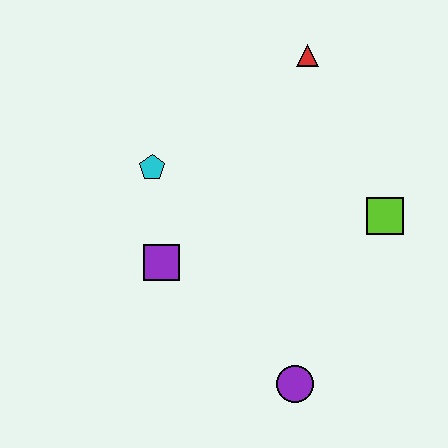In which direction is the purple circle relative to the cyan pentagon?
The purple circle is below the cyan pentagon.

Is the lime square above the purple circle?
Yes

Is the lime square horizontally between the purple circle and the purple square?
No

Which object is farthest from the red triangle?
The purple circle is farthest from the red triangle.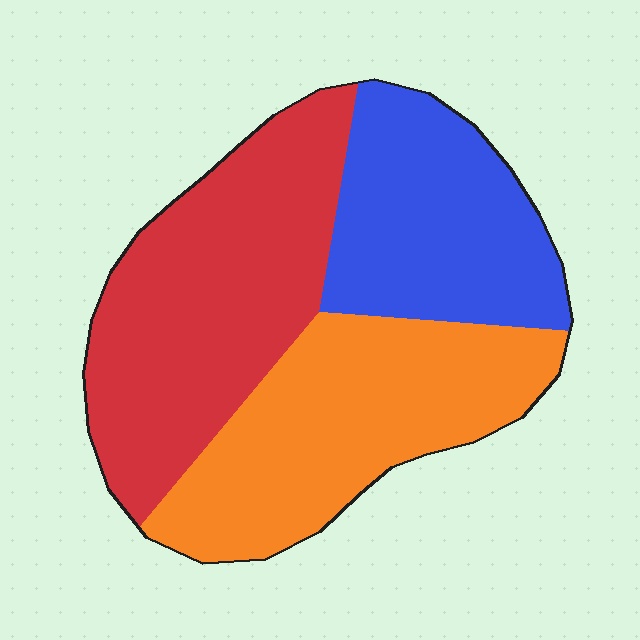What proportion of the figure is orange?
Orange covers roughly 35% of the figure.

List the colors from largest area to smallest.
From largest to smallest: red, orange, blue.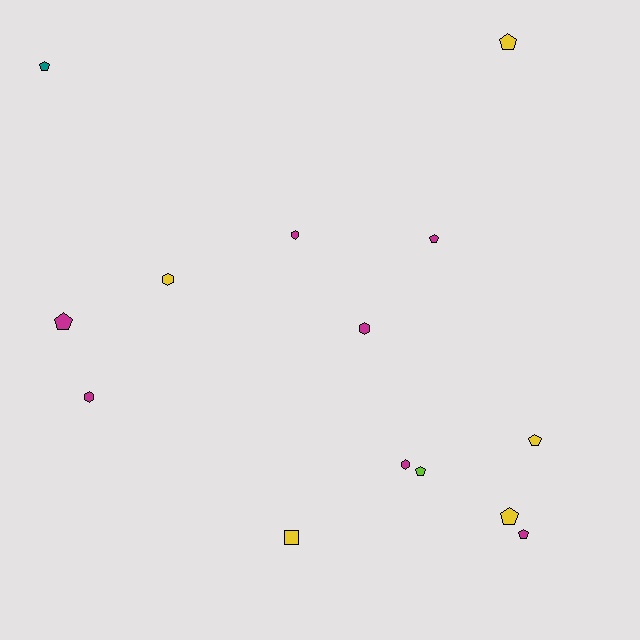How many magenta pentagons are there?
There are 3 magenta pentagons.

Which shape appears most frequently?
Pentagon, with 8 objects.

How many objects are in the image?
There are 14 objects.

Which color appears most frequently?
Magenta, with 7 objects.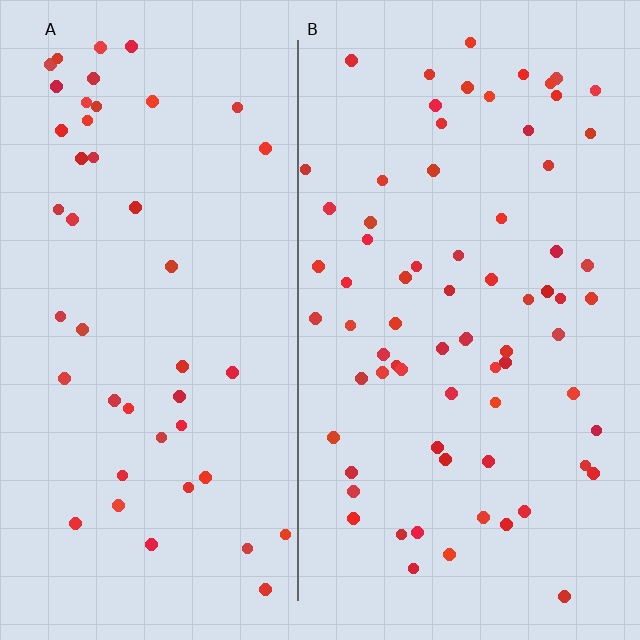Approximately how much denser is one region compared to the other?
Approximately 1.6× — region B over region A.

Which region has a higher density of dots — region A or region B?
B (the right).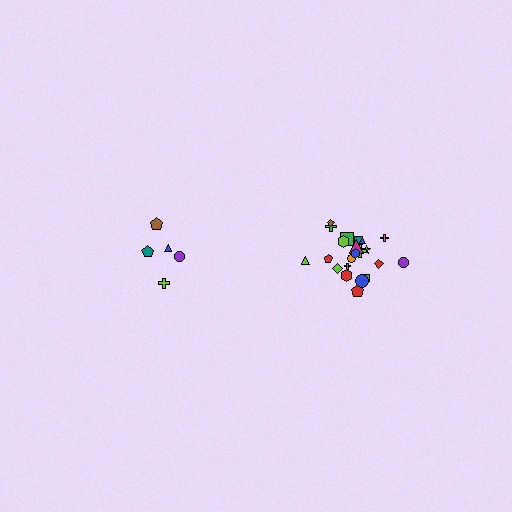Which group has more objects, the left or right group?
The right group.